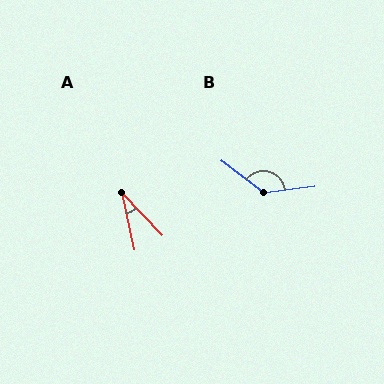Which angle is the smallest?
A, at approximately 31 degrees.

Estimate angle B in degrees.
Approximately 135 degrees.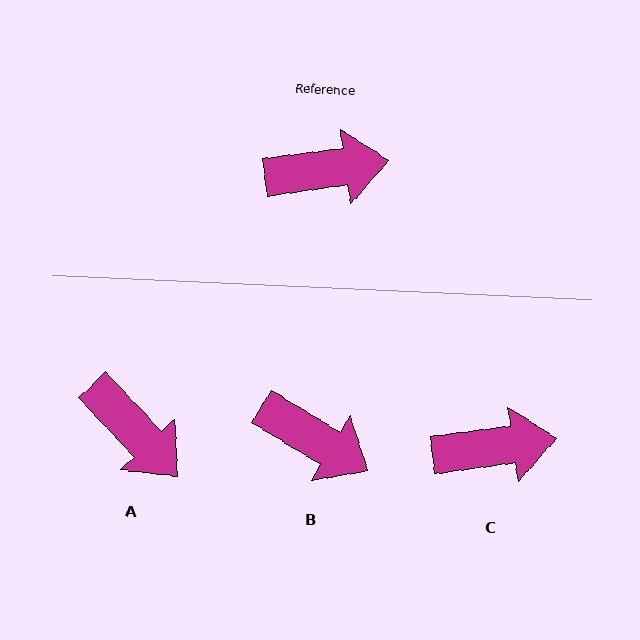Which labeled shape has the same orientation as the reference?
C.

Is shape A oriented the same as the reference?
No, it is off by about 54 degrees.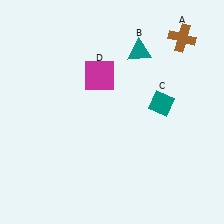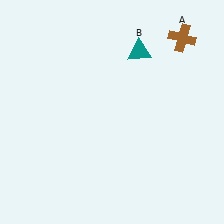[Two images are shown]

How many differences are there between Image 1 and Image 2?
There are 2 differences between the two images.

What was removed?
The magenta square (D), the teal diamond (C) were removed in Image 2.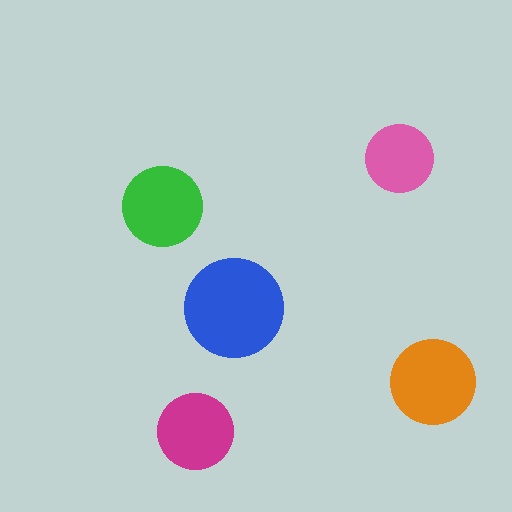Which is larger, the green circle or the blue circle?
The blue one.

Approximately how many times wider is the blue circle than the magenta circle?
About 1.5 times wider.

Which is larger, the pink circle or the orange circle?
The orange one.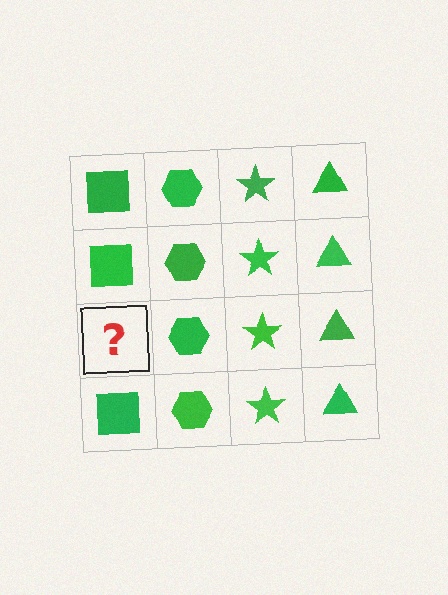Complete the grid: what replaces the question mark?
The question mark should be replaced with a green square.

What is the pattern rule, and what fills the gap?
The rule is that each column has a consistent shape. The gap should be filled with a green square.